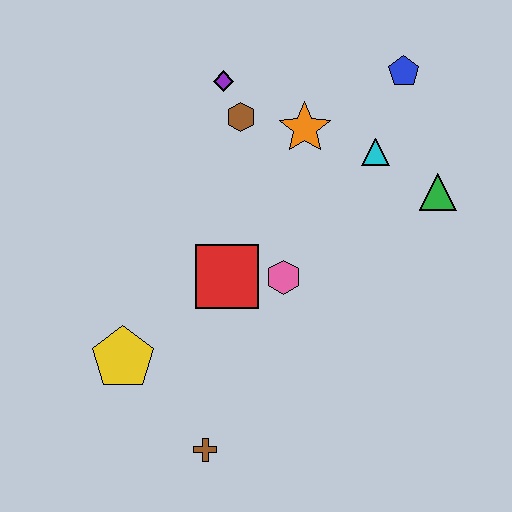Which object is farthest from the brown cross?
The blue pentagon is farthest from the brown cross.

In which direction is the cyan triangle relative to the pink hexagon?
The cyan triangle is above the pink hexagon.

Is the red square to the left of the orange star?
Yes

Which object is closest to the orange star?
The brown hexagon is closest to the orange star.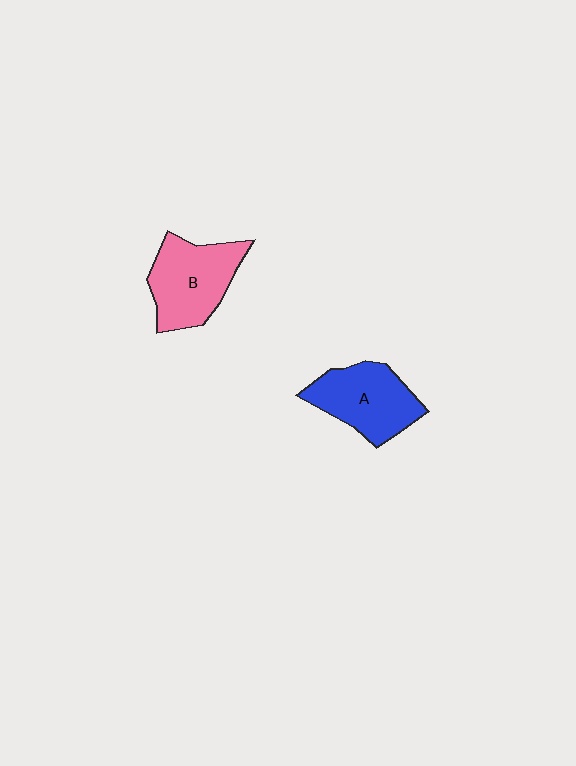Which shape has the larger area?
Shape B (pink).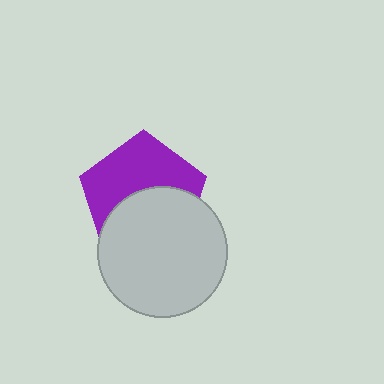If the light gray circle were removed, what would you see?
You would see the complete purple pentagon.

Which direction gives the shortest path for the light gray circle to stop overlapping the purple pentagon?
Moving down gives the shortest separation.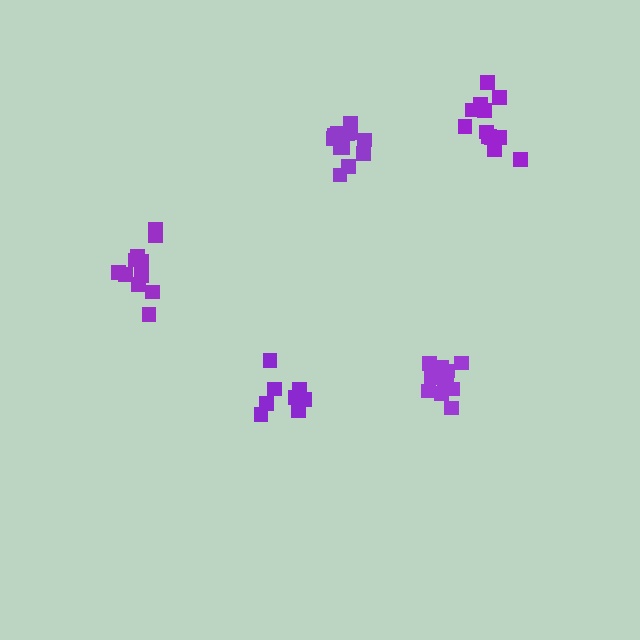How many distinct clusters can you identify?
There are 5 distinct clusters.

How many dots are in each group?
Group 1: 12 dots, Group 2: 11 dots, Group 3: 13 dots, Group 4: 9 dots, Group 5: 11 dots (56 total).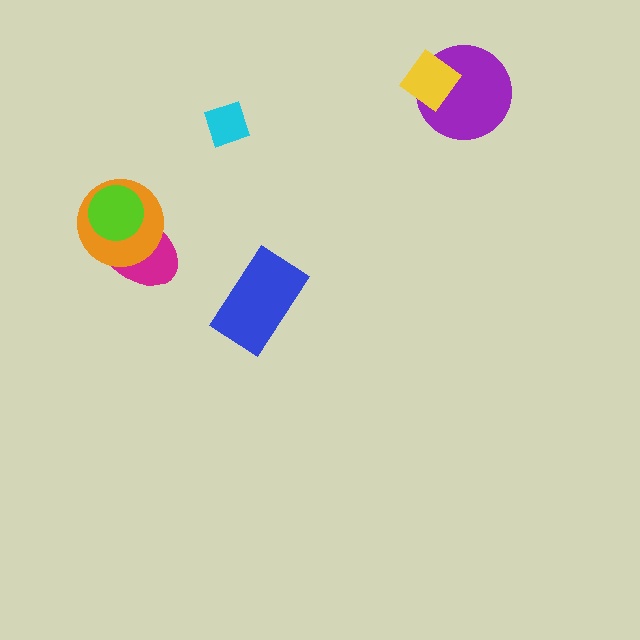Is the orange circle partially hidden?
Yes, it is partially covered by another shape.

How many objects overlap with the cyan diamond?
0 objects overlap with the cyan diamond.